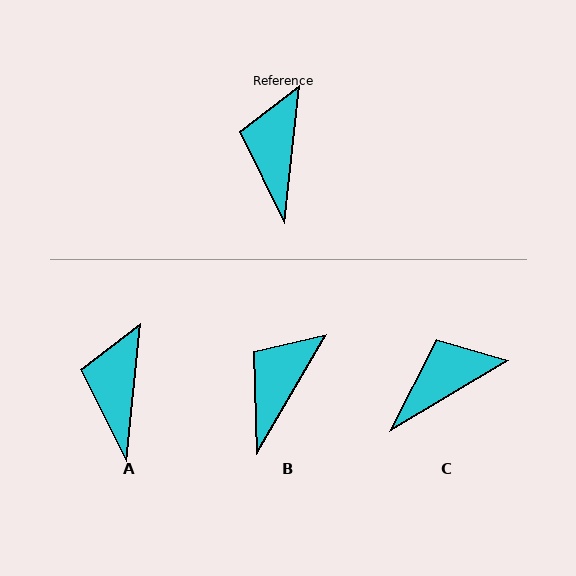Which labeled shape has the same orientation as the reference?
A.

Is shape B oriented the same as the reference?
No, it is off by about 24 degrees.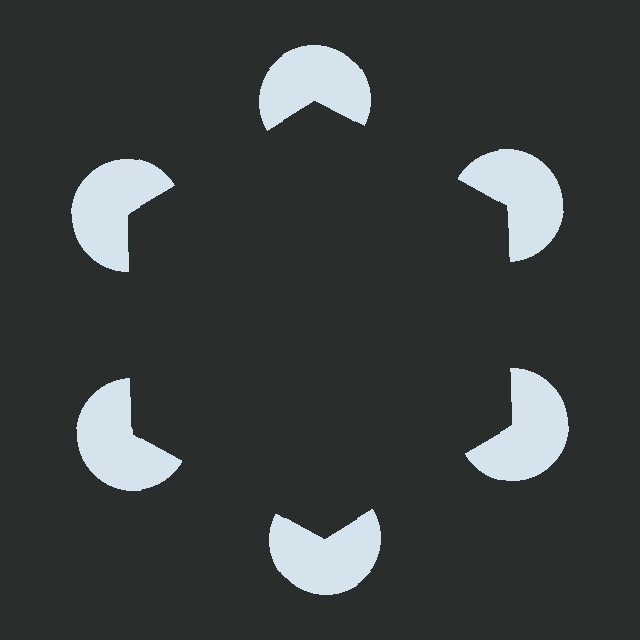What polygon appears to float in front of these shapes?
An illusory hexagon — its edges are inferred from the aligned wedge cuts in the pac-man discs, not physically drawn.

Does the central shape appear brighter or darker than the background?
It typically appears slightly darker than the background, even though no actual brightness change is drawn.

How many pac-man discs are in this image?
There are 6 — one at each vertex of the illusory hexagon.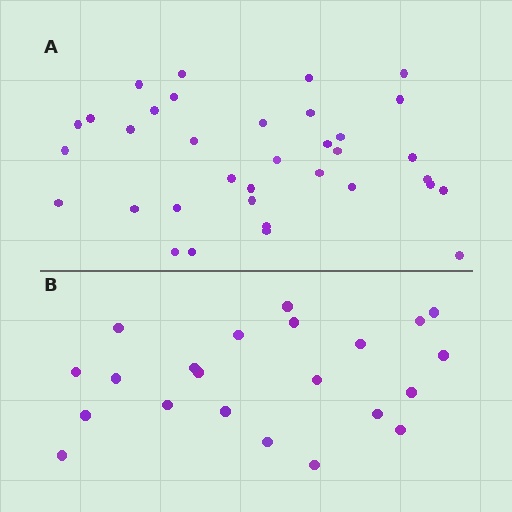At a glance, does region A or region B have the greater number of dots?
Region A (the top region) has more dots.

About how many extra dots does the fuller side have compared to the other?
Region A has approximately 15 more dots than region B.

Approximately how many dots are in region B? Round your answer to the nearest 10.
About 20 dots. (The exact count is 22, which rounds to 20.)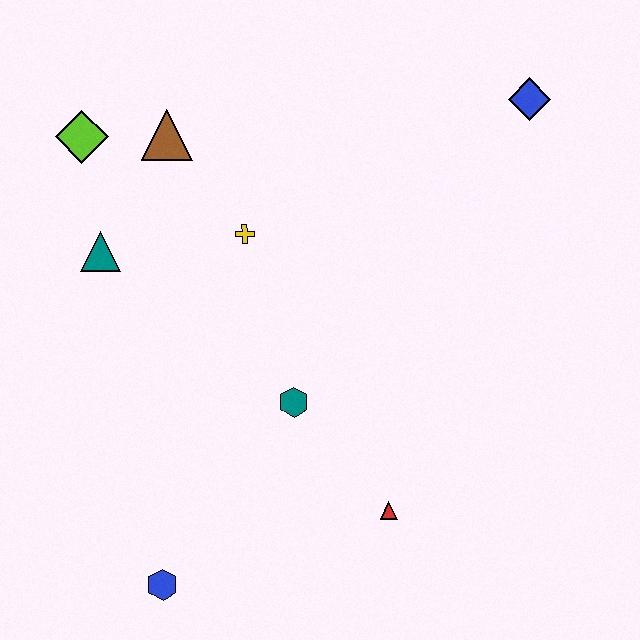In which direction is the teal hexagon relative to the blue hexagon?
The teal hexagon is above the blue hexagon.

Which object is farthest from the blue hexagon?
The blue diamond is farthest from the blue hexagon.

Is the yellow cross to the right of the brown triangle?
Yes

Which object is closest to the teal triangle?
The lime diamond is closest to the teal triangle.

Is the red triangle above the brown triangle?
No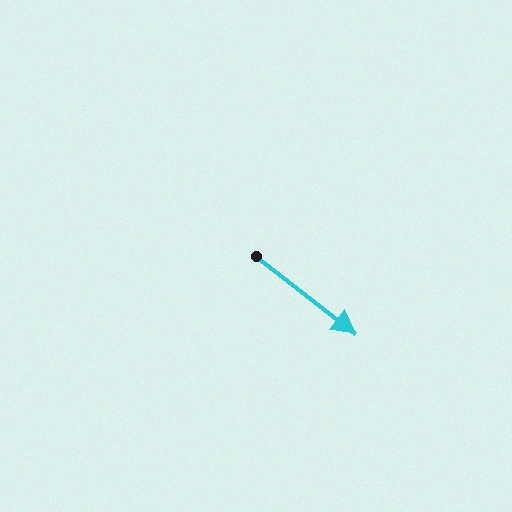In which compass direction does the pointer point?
Southeast.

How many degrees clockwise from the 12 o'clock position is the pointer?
Approximately 128 degrees.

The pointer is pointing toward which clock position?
Roughly 4 o'clock.